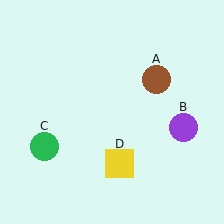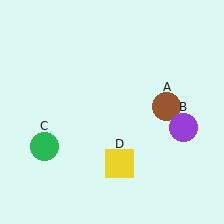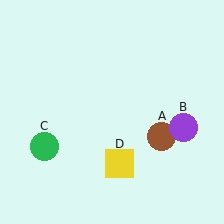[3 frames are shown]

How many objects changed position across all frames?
1 object changed position: brown circle (object A).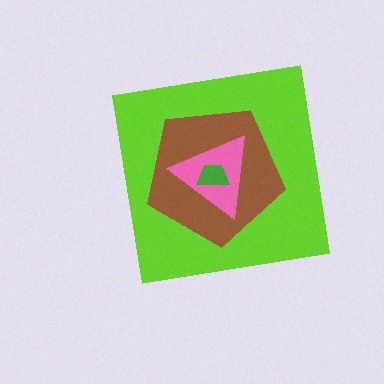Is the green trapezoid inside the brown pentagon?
Yes.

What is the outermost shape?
The lime square.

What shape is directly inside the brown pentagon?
The pink triangle.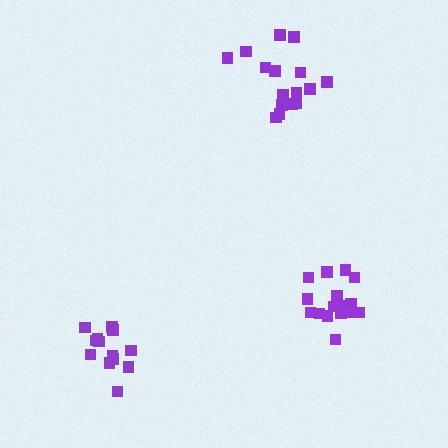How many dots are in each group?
Group 1: 16 dots, Group 2: 16 dots, Group 3: 13 dots (45 total).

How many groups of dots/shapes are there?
There are 3 groups.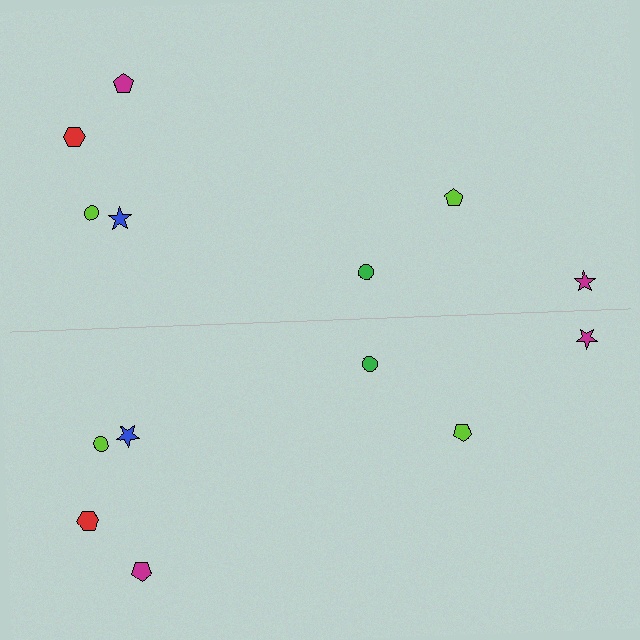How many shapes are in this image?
There are 14 shapes in this image.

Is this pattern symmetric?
Yes, this pattern has bilateral (reflection) symmetry.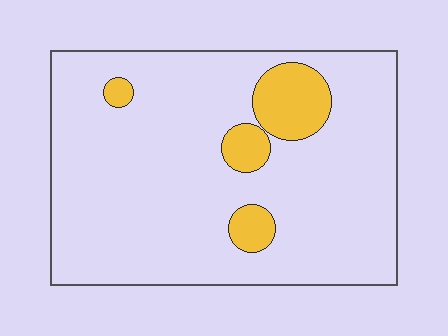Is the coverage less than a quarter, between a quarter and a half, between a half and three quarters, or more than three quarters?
Less than a quarter.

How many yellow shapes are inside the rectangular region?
4.